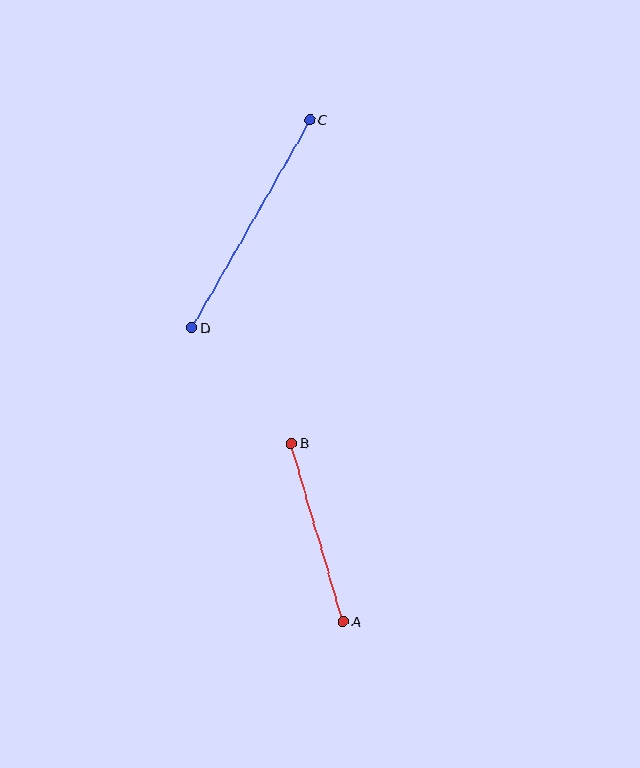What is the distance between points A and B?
The distance is approximately 186 pixels.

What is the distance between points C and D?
The distance is approximately 239 pixels.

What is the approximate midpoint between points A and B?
The midpoint is at approximately (317, 532) pixels.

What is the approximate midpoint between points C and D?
The midpoint is at approximately (251, 224) pixels.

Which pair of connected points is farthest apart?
Points C and D are farthest apart.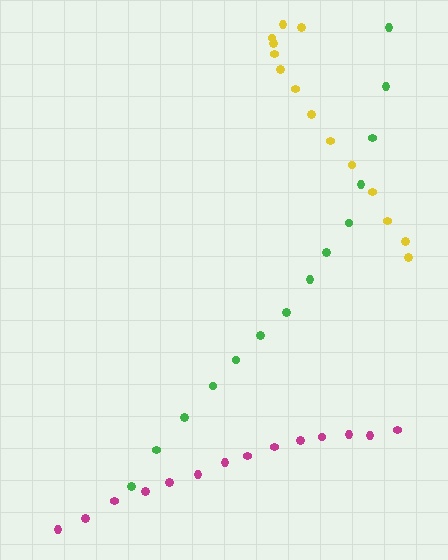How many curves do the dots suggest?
There are 3 distinct paths.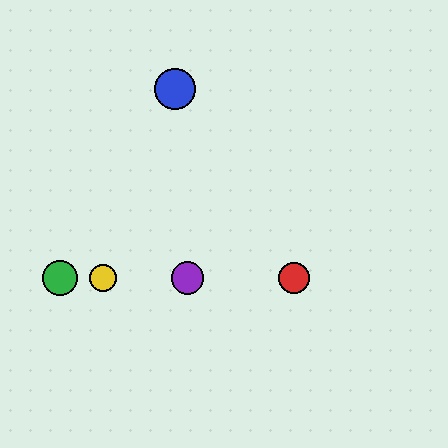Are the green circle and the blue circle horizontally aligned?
No, the green circle is at y≈278 and the blue circle is at y≈89.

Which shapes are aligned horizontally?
The red circle, the green circle, the yellow circle, the purple circle are aligned horizontally.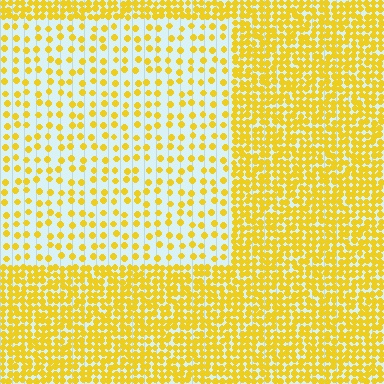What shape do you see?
I see a rectangle.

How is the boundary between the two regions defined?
The boundary is defined by a change in element density (approximately 2.7x ratio). All elements are the same color, size, and shape.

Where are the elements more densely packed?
The elements are more densely packed outside the rectangle boundary.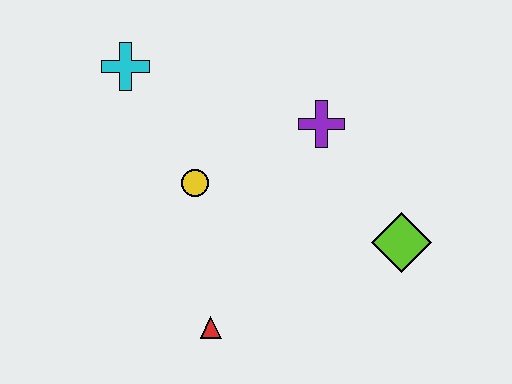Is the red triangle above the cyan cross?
No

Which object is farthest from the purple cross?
The red triangle is farthest from the purple cross.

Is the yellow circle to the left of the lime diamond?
Yes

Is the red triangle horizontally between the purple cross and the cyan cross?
Yes